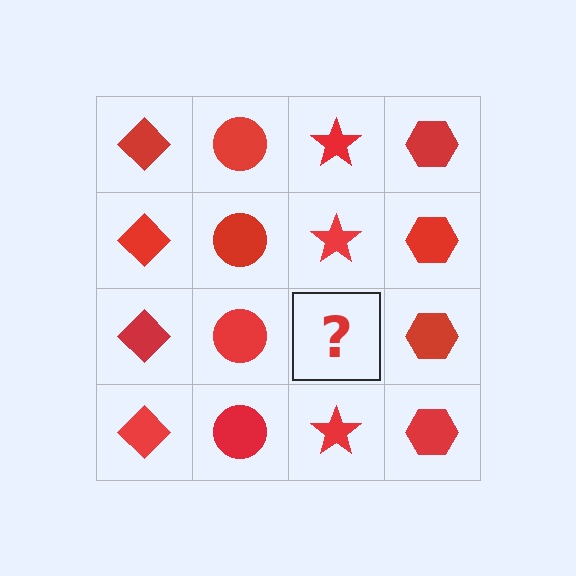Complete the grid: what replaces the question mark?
The question mark should be replaced with a red star.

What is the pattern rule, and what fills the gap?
The rule is that each column has a consistent shape. The gap should be filled with a red star.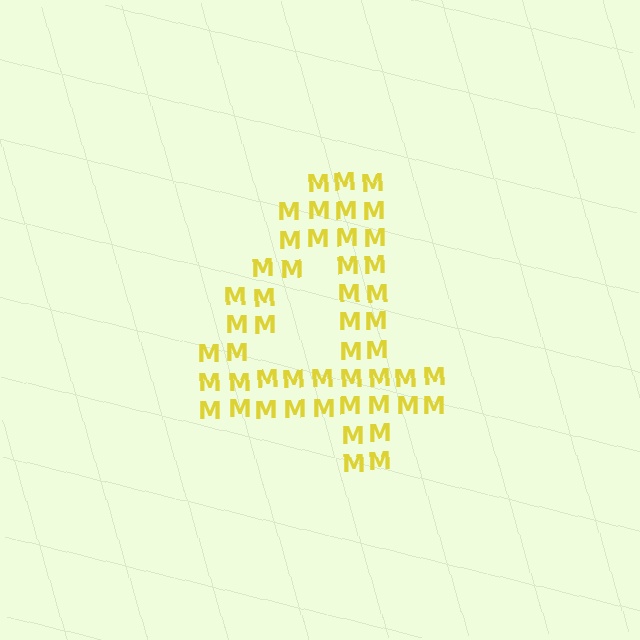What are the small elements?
The small elements are letter M's.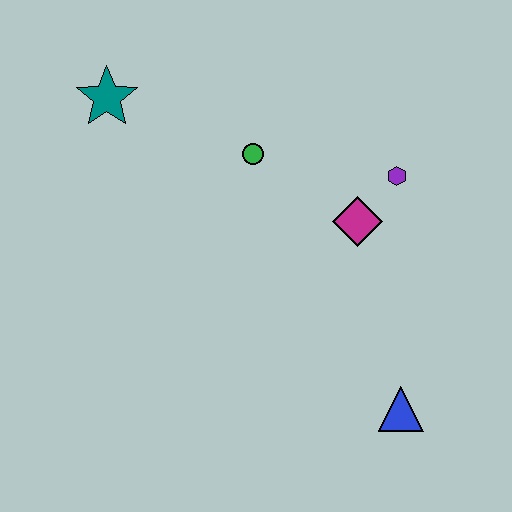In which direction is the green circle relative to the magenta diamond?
The green circle is to the left of the magenta diamond.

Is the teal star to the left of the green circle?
Yes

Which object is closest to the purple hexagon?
The magenta diamond is closest to the purple hexagon.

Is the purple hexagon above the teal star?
No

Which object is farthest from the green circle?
The blue triangle is farthest from the green circle.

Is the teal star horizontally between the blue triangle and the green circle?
No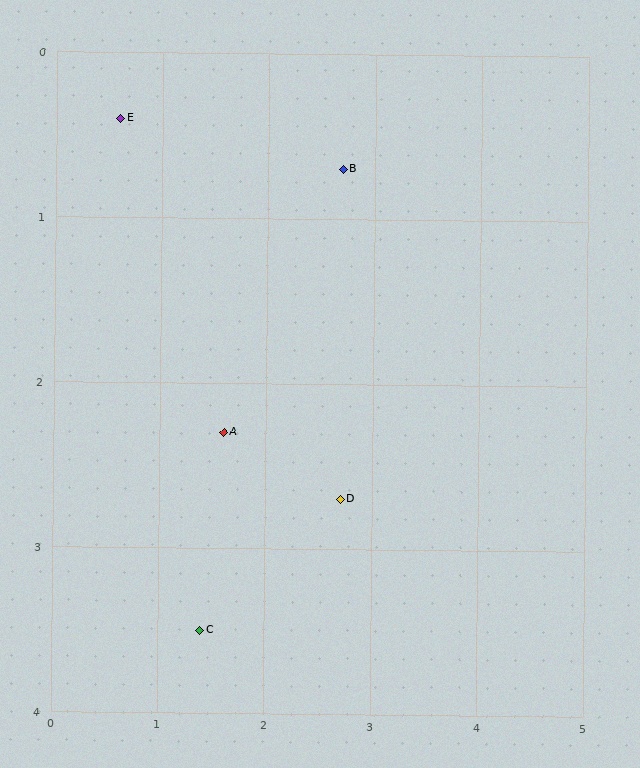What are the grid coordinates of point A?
Point A is at approximately (1.6, 2.3).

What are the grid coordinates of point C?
Point C is at approximately (1.4, 3.5).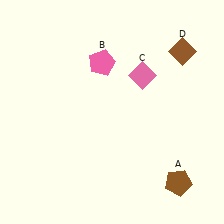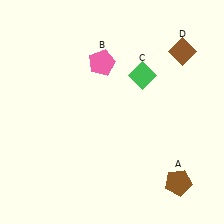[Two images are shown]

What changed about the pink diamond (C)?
In Image 1, C is pink. In Image 2, it changed to green.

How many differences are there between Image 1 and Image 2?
There is 1 difference between the two images.